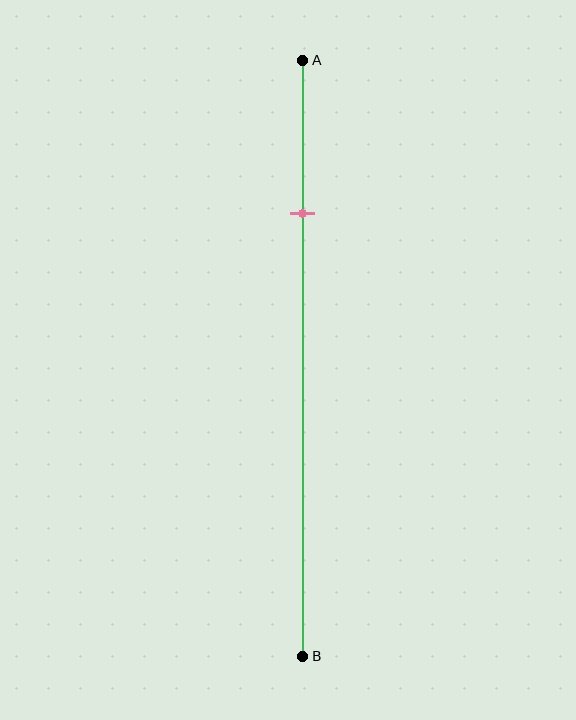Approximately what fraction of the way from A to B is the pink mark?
The pink mark is approximately 25% of the way from A to B.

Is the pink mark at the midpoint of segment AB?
No, the mark is at about 25% from A, not at the 50% midpoint.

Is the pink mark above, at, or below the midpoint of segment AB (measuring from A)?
The pink mark is above the midpoint of segment AB.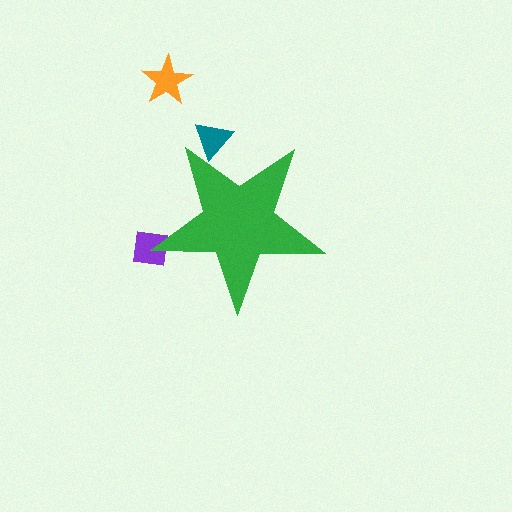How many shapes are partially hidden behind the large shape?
2 shapes are partially hidden.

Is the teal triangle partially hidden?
Yes, the teal triangle is partially hidden behind the green star.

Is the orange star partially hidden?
No, the orange star is fully visible.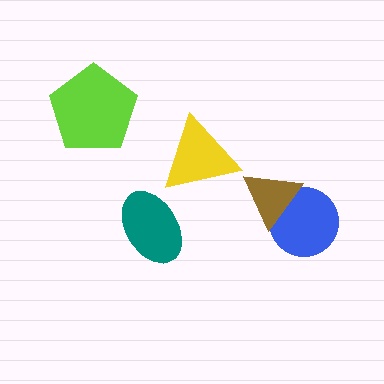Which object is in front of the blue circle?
The brown triangle is in front of the blue circle.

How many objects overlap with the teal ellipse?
0 objects overlap with the teal ellipse.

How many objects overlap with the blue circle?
1 object overlaps with the blue circle.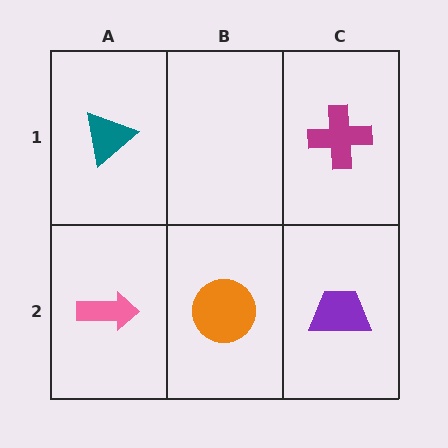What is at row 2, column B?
An orange circle.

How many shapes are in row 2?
3 shapes.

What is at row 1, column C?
A magenta cross.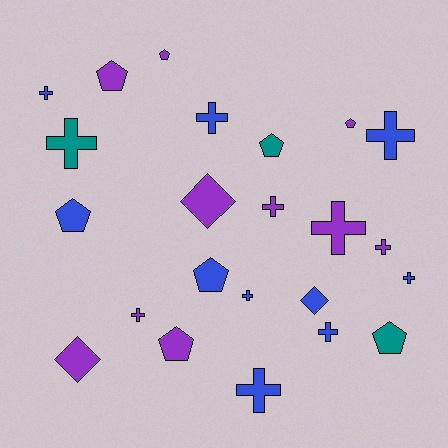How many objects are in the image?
There are 23 objects.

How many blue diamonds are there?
There is 1 blue diamond.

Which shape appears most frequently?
Cross, with 12 objects.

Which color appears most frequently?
Purple, with 10 objects.